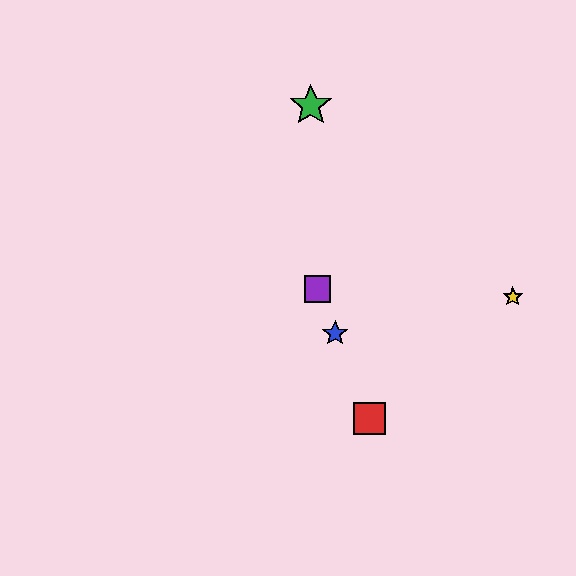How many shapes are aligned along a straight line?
3 shapes (the red square, the blue star, the purple square) are aligned along a straight line.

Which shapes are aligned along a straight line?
The red square, the blue star, the purple square are aligned along a straight line.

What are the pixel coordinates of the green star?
The green star is at (311, 106).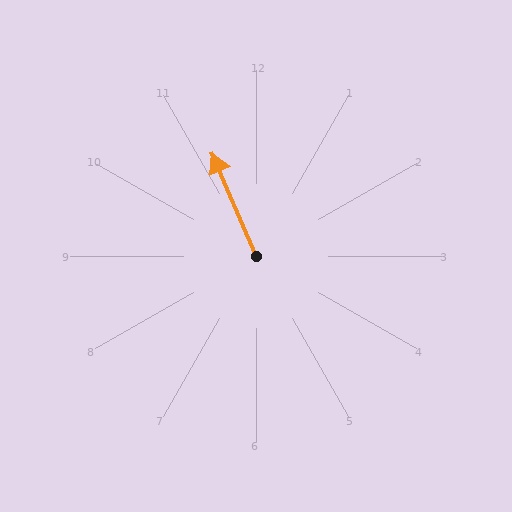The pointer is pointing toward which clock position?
Roughly 11 o'clock.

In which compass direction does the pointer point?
Northwest.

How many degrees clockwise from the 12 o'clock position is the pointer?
Approximately 337 degrees.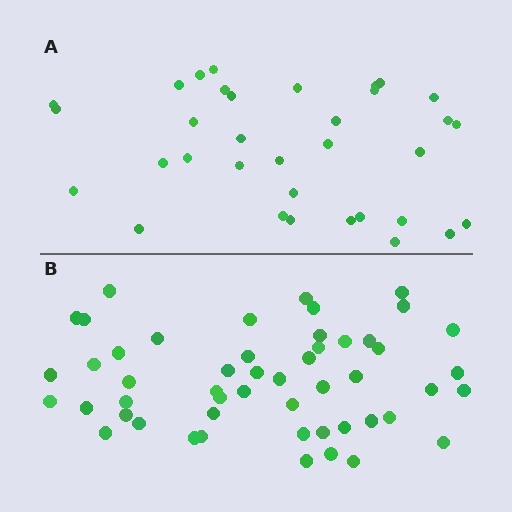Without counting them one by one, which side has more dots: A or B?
Region B (the bottom region) has more dots.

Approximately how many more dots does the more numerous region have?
Region B has approximately 15 more dots than region A.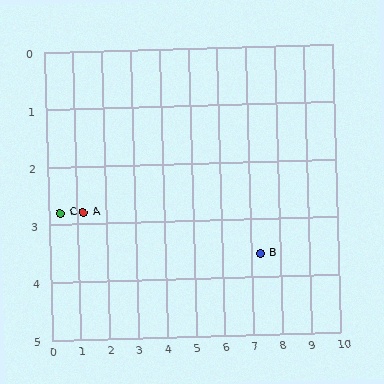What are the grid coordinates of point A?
Point A is at approximately (1.2, 2.8).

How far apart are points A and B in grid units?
Points A and B are about 6.2 grid units apart.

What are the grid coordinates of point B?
Point B is at approximately (7.3, 3.6).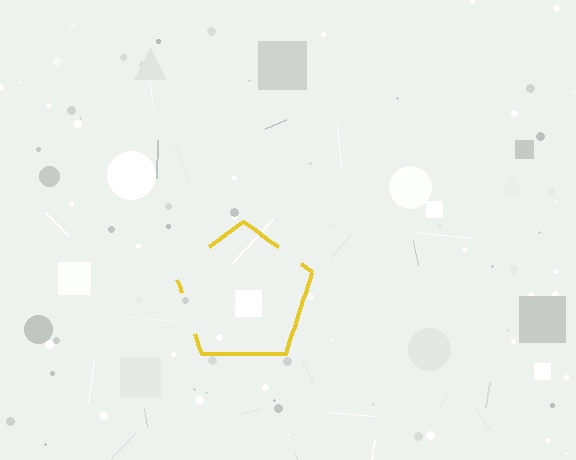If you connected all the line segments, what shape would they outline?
They would outline a pentagon.